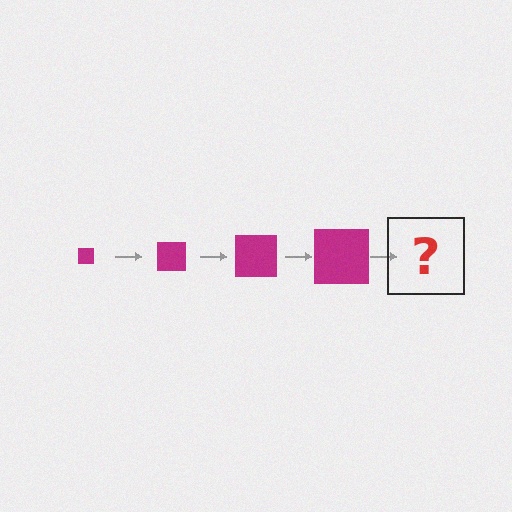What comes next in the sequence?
The next element should be a magenta square, larger than the previous one.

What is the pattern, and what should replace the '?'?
The pattern is that the square gets progressively larger each step. The '?' should be a magenta square, larger than the previous one.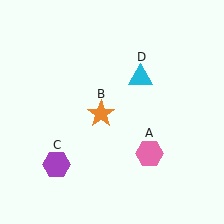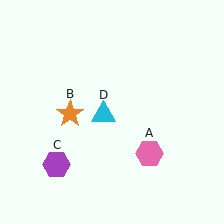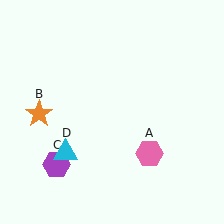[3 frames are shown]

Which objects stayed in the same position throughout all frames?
Pink hexagon (object A) and purple hexagon (object C) remained stationary.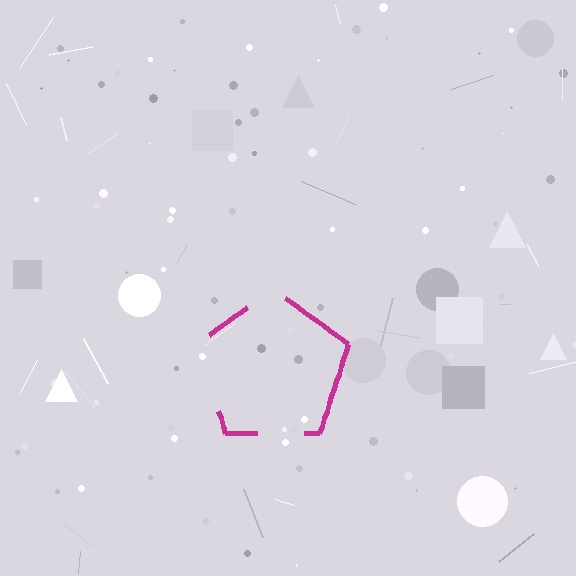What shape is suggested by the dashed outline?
The dashed outline suggests a pentagon.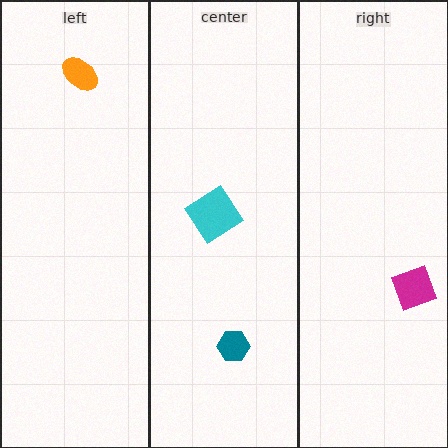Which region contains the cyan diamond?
The center region.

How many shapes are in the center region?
2.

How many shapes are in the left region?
1.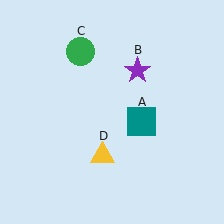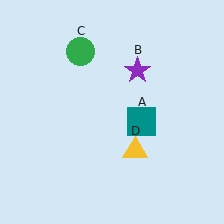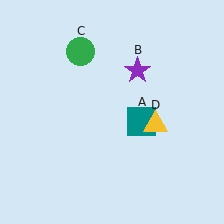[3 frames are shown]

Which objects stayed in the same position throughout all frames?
Teal square (object A) and purple star (object B) and green circle (object C) remained stationary.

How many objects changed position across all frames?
1 object changed position: yellow triangle (object D).